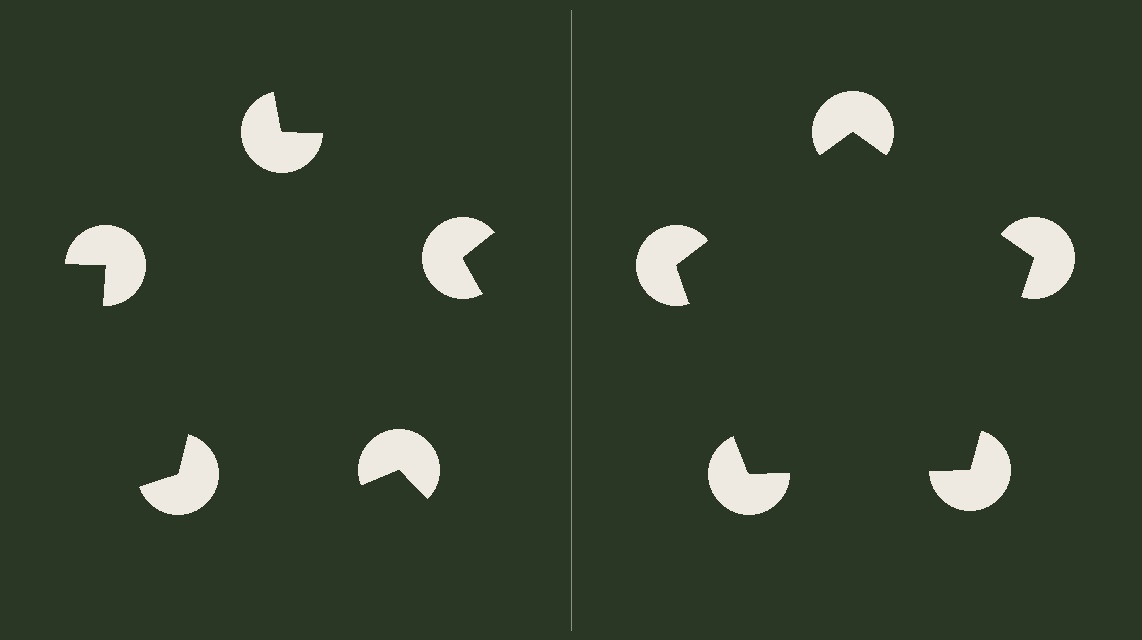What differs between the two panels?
The pac-man discs are positioned identically on both sides; only the wedge orientations differ. On the right they align to a pentagon; on the left they are misaligned.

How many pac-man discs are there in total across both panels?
10 — 5 on each side.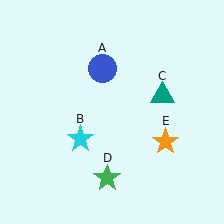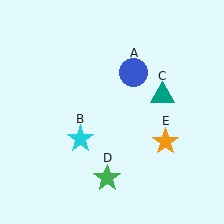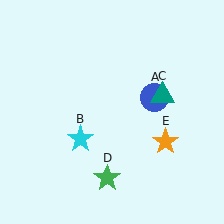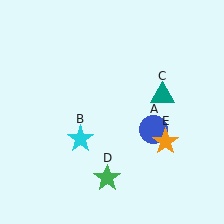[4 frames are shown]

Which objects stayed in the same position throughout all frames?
Cyan star (object B) and teal triangle (object C) and green star (object D) and orange star (object E) remained stationary.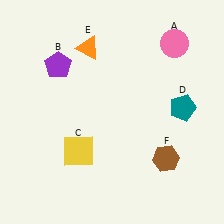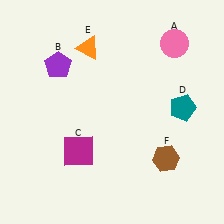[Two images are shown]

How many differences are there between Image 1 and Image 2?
There is 1 difference between the two images.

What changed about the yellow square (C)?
In Image 1, C is yellow. In Image 2, it changed to magenta.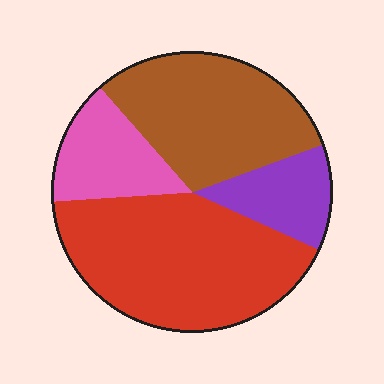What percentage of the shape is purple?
Purple covers about 10% of the shape.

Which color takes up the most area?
Red, at roughly 40%.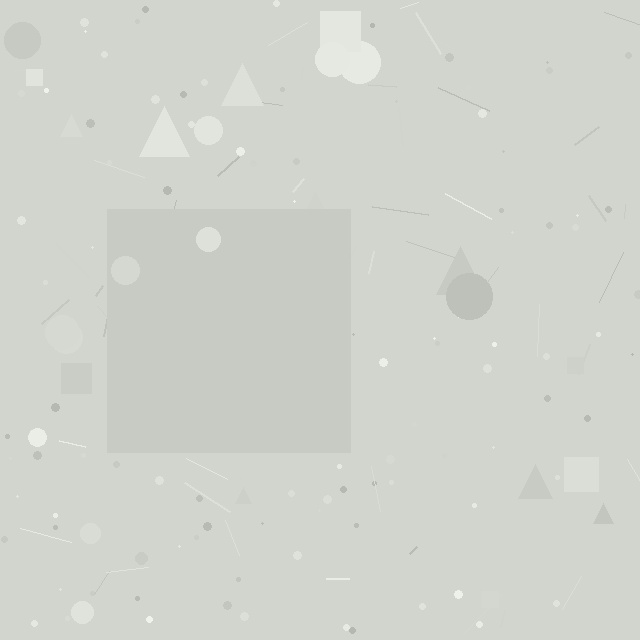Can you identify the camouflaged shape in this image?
The camouflaged shape is a square.